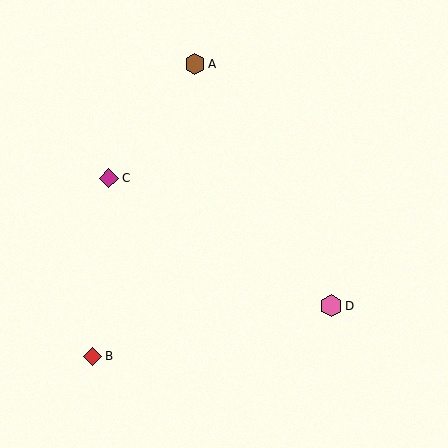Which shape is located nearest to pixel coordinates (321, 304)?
The pink hexagon (labeled D) at (331, 306) is nearest to that location.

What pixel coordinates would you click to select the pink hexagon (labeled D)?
Click at (331, 306) to select the pink hexagon D.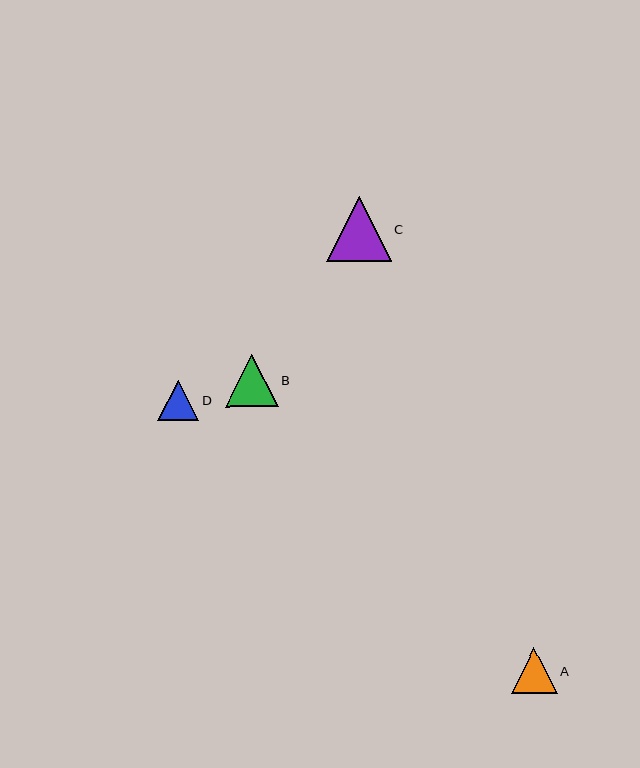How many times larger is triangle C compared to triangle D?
Triangle C is approximately 1.6 times the size of triangle D.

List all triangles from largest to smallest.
From largest to smallest: C, B, A, D.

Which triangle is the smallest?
Triangle D is the smallest with a size of approximately 41 pixels.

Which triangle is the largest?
Triangle C is the largest with a size of approximately 65 pixels.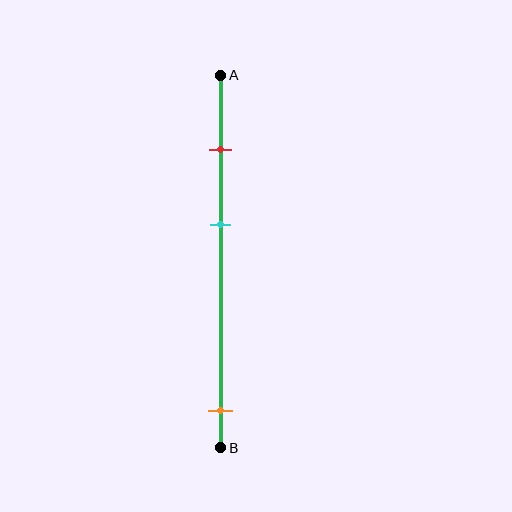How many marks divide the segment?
There are 3 marks dividing the segment.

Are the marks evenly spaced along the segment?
No, the marks are not evenly spaced.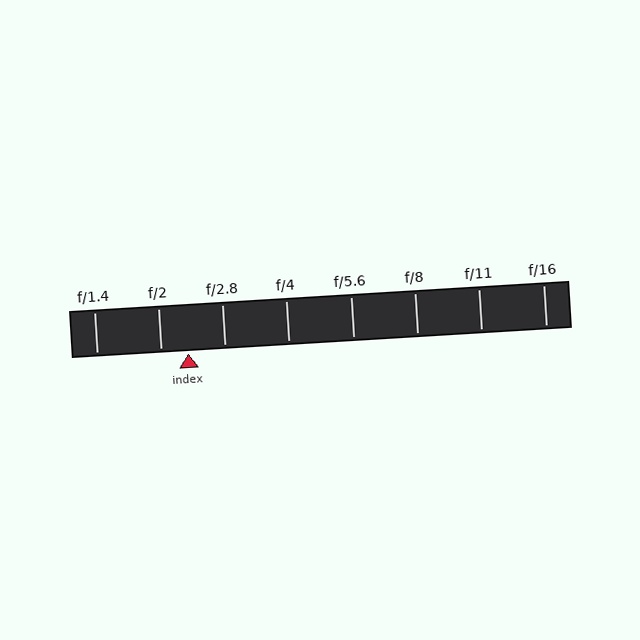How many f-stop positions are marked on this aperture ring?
There are 8 f-stop positions marked.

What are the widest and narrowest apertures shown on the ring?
The widest aperture shown is f/1.4 and the narrowest is f/16.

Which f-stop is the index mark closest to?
The index mark is closest to f/2.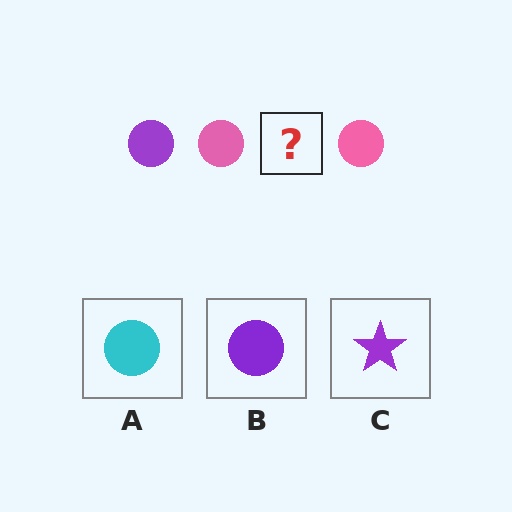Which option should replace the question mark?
Option B.